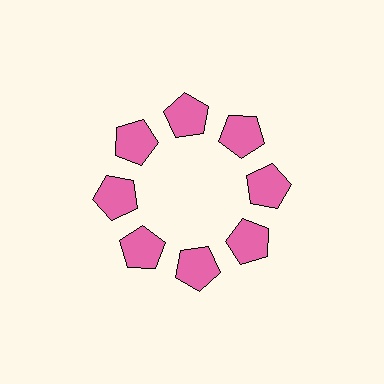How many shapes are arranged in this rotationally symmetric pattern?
There are 8 shapes, arranged in 8 groups of 1.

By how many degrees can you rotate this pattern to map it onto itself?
The pattern maps onto itself every 45 degrees of rotation.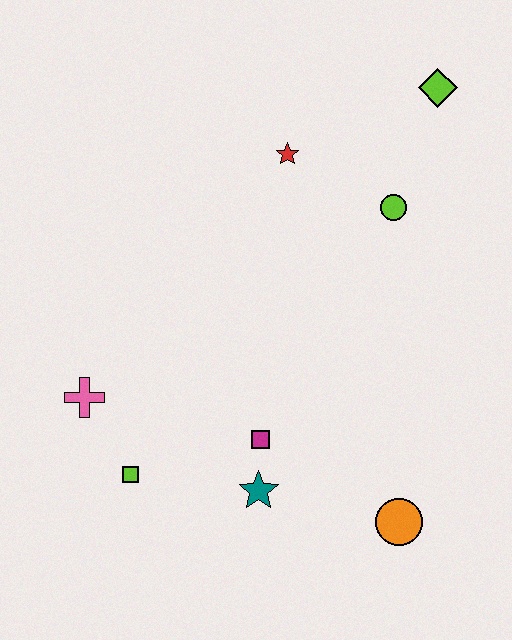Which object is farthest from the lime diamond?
The lime square is farthest from the lime diamond.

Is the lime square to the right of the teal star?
No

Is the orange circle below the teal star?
Yes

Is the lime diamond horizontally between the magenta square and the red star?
No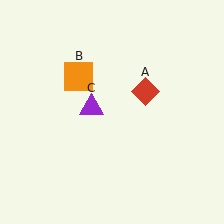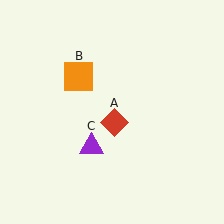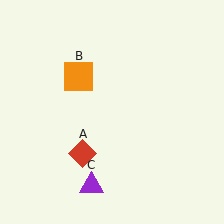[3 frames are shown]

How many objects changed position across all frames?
2 objects changed position: red diamond (object A), purple triangle (object C).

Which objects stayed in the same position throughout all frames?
Orange square (object B) remained stationary.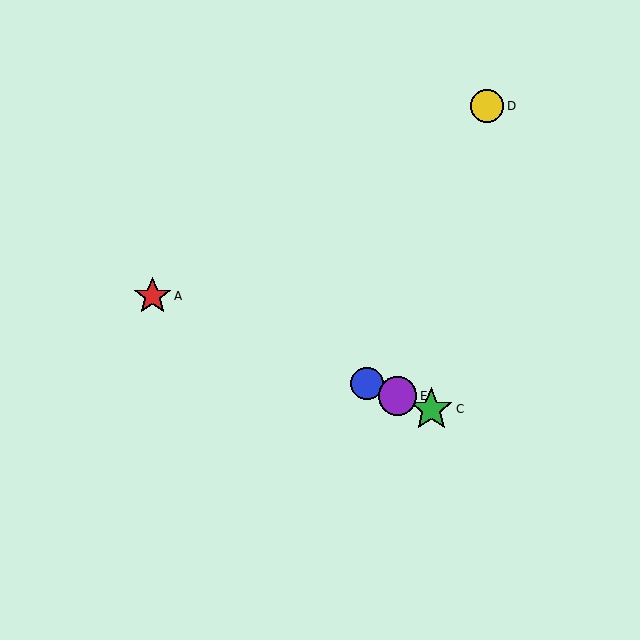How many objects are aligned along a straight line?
4 objects (A, B, C, E) are aligned along a straight line.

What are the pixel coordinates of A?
Object A is at (153, 296).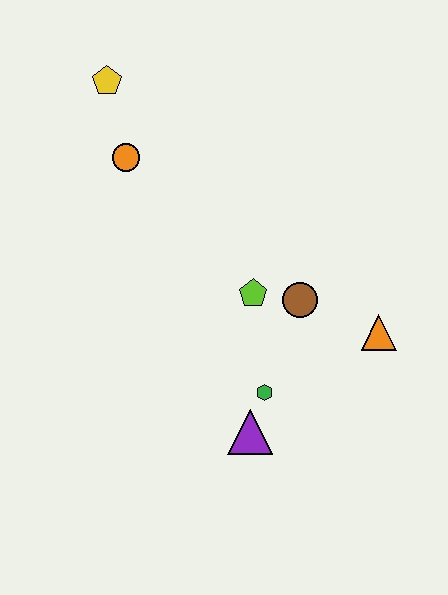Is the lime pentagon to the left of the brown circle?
Yes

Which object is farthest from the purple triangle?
The yellow pentagon is farthest from the purple triangle.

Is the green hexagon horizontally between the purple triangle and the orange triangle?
Yes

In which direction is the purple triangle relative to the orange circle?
The purple triangle is below the orange circle.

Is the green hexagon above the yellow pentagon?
No